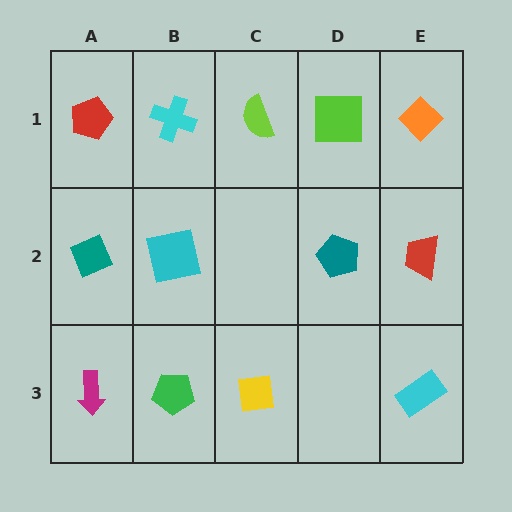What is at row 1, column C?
A lime semicircle.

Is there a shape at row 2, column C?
No, that cell is empty.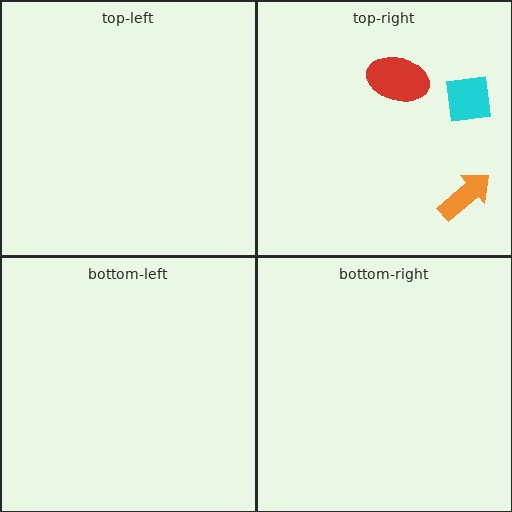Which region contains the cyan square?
The top-right region.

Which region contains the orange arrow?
The top-right region.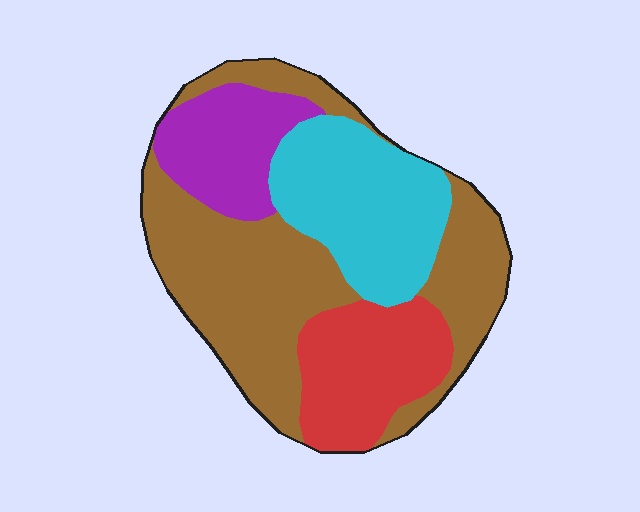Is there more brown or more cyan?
Brown.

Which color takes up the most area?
Brown, at roughly 45%.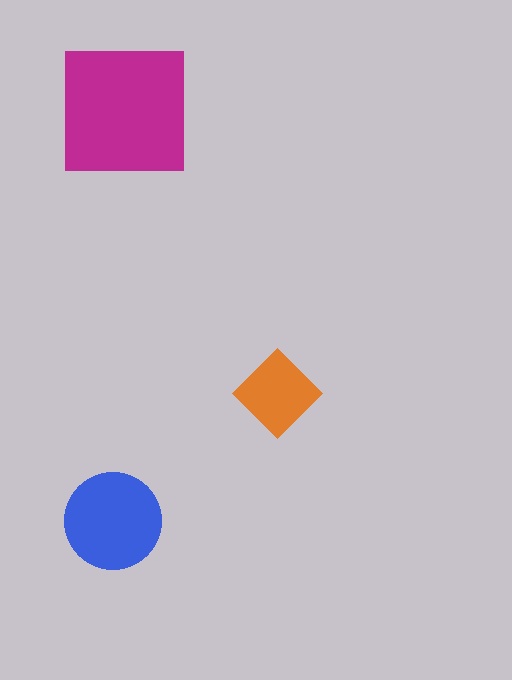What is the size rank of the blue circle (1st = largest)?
2nd.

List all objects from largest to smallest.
The magenta square, the blue circle, the orange diamond.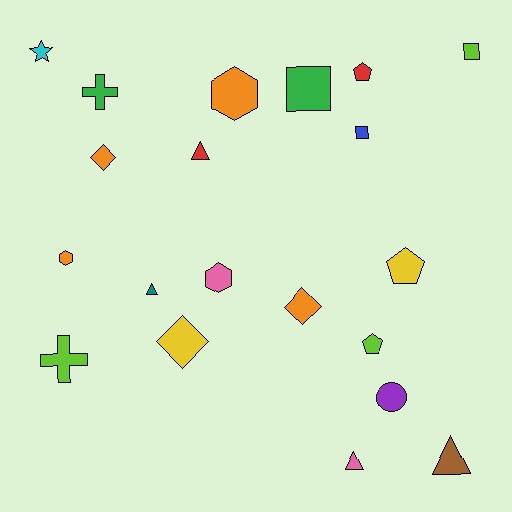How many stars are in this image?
There is 1 star.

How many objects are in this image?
There are 20 objects.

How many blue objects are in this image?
There is 1 blue object.